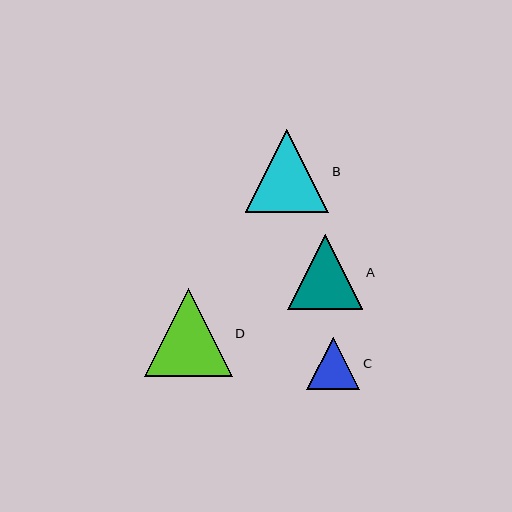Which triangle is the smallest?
Triangle C is the smallest with a size of approximately 53 pixels.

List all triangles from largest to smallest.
From largest to smallest: D, B, A, C.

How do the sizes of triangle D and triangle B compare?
Triangle D and triangle B are approximately the same size.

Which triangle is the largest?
Triangle D is the largest with a size of approximately 88 pixels.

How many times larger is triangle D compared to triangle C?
Triangle D is approximately 1.7 times the size of triangle C.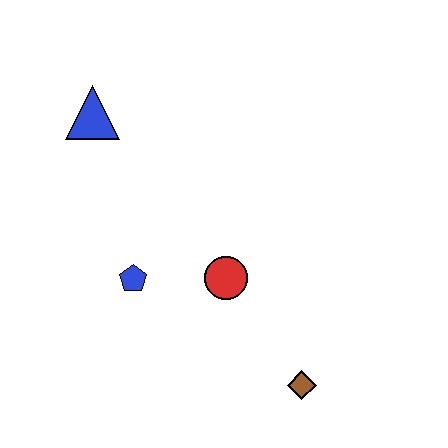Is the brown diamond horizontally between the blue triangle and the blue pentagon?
No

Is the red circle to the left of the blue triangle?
No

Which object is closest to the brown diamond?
The red circle is closest to the brown diamond.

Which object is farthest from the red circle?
The blue triangle is farthest from the red circle.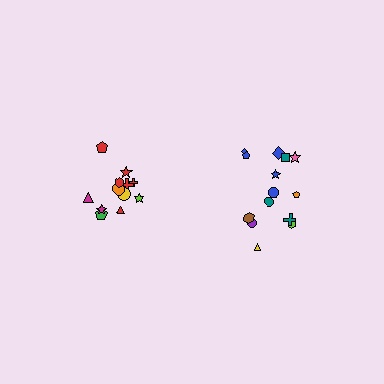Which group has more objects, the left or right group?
The right group.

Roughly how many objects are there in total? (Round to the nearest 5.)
Roughly 25 objects in total.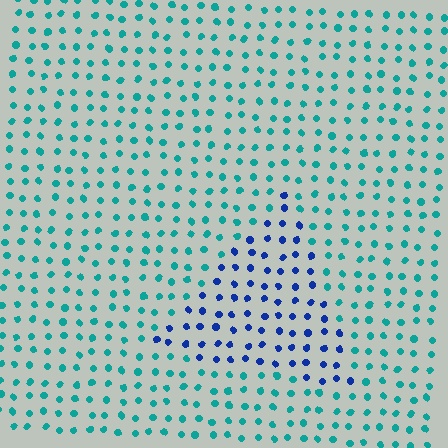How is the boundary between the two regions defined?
The boundary is defined purely by a slight shift in hue (about 51 degrees). Spacing, size, and orientation are identical on both sides.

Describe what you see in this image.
The image is filled with small teal elements in a uniform arrangement. A triangle-shaped region is visible where the elements are tinted to a slightly different hue, forming a subtle color boundary.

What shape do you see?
I see a triangle.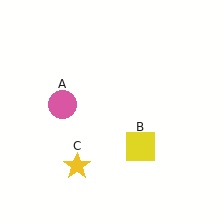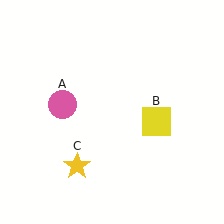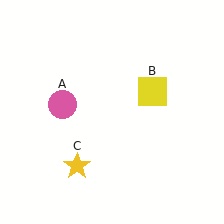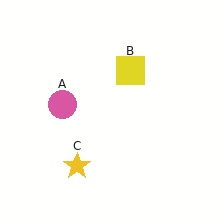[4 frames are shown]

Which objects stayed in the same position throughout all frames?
Pink circle (object A) and yellow star (object C) remained stationary.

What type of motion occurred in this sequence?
The yellow square (object B) rotated counterclockwise around the center of the scene.